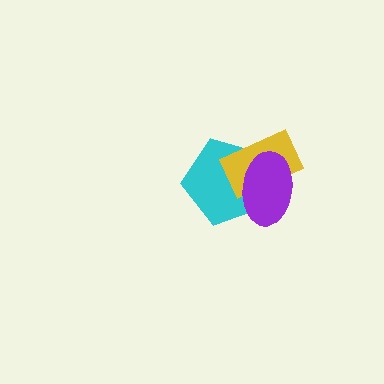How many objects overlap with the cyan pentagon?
2 objects overlap with the cyan pentagon.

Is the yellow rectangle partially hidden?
Yes, it is partially covered by another shape.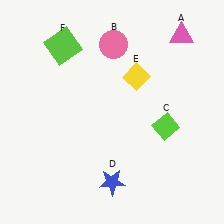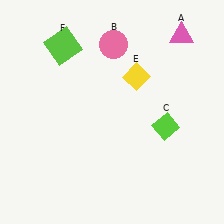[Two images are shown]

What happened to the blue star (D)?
The blue star (D) was removed in Image 2. It was in the bottom-right area of Image 1.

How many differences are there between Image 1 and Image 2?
There is 1 difference between the two images.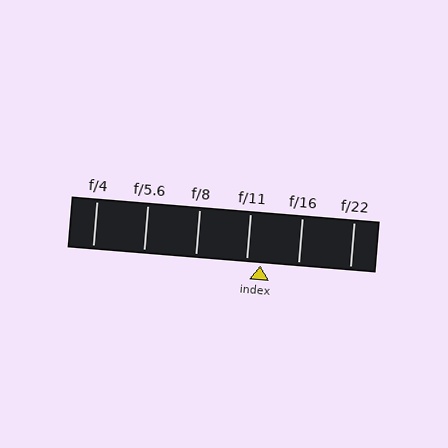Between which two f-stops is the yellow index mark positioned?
The index mark is between f/11 and f/16.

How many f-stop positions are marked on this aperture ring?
There are 6 f-stop positions marked.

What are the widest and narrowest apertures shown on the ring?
The widest aperture shown is f/4 and the narrowest is f/22.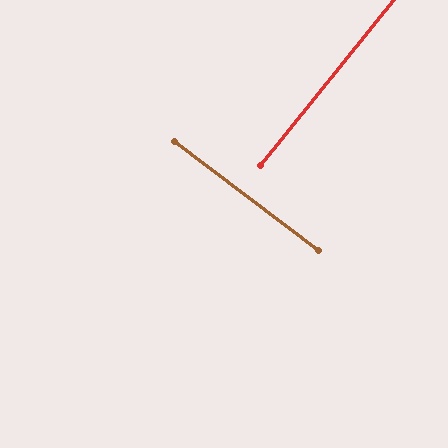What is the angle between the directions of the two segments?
Approximately 88 degrees.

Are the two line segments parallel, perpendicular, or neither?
Perpendicular — they meet at approximately 88°.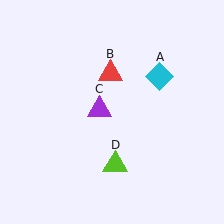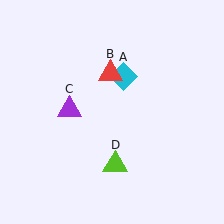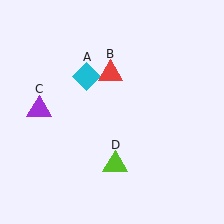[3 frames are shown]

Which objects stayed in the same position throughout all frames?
Red triangle (object B) and lime triangle (object D) remained stationary.